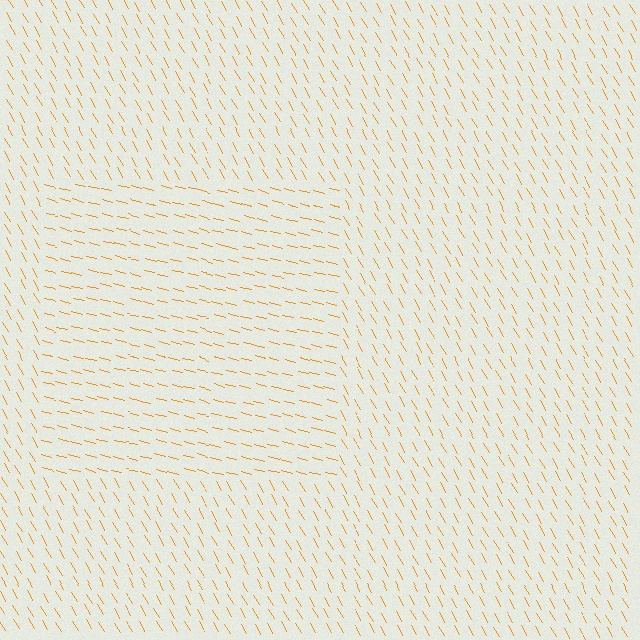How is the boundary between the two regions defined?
The boundary is defined purely by a change in line orientation (approximately 45 degrees difference). All lines are the same color and thickness.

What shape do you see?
I see a rectangle.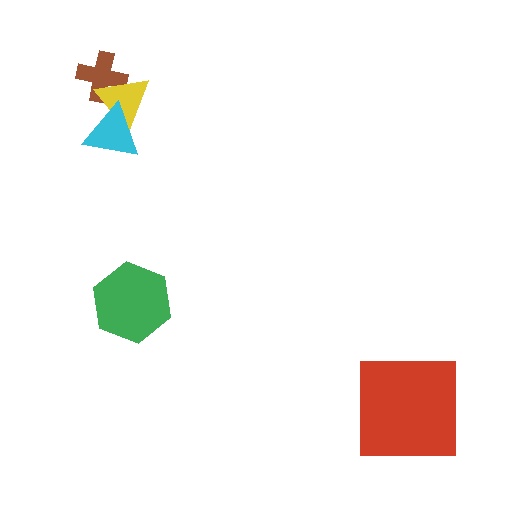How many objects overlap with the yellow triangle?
2 objects overlap with the yellow triangle.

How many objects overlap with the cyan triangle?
1 object overlaps with the cyan triangle.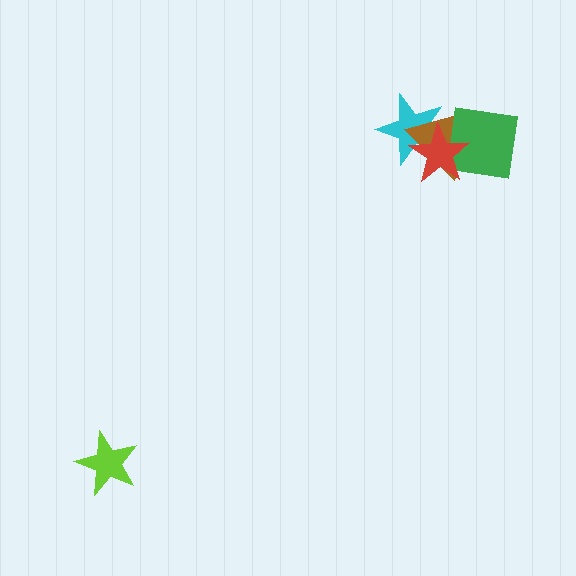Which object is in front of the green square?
The red star is in front of the green square.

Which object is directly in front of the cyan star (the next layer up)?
The brown triangle is directly in front of the cyan star.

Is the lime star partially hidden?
No, no other shape covers it.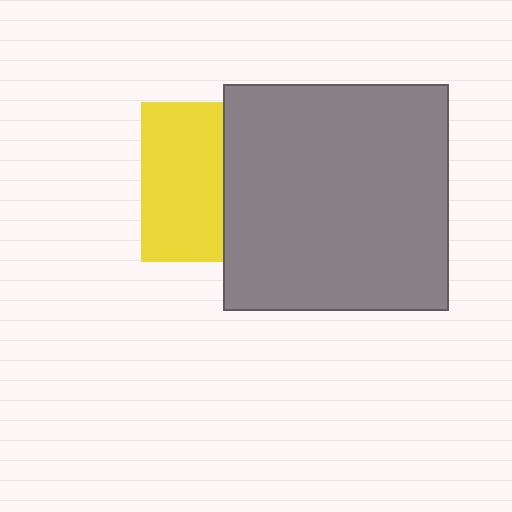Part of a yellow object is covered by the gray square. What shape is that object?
It is a square.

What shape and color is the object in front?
The object in front is a gray square.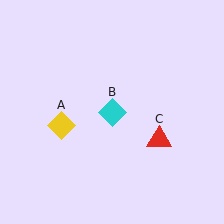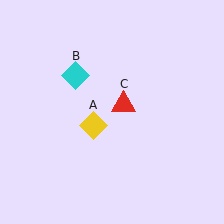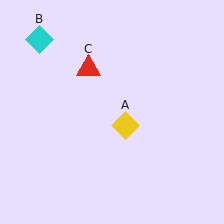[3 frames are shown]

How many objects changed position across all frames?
3 objects changed position: yellow diamond (object A), cyan diamond (object B), red triangle (object C).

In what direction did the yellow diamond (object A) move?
The yellow diamond (object A) moved right.